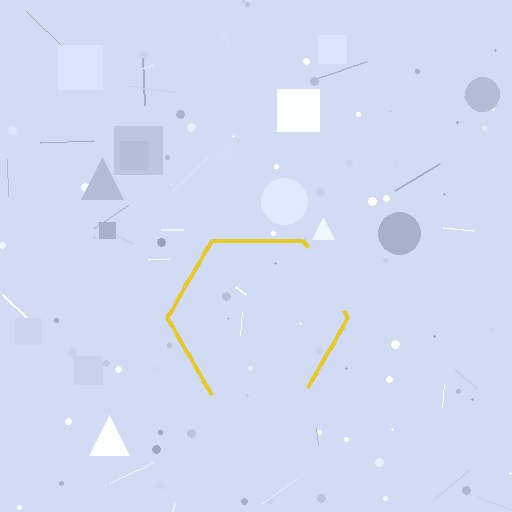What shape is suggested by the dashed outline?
The dashed outline suggests a hexagon.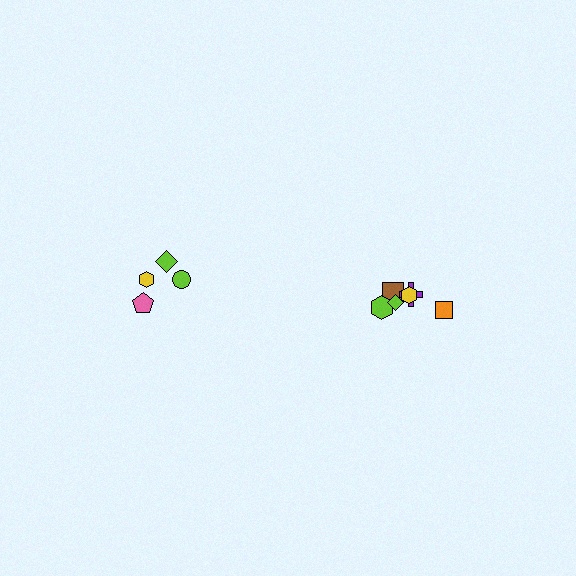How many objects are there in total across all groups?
There are 10 objects.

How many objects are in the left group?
There are 4 objects.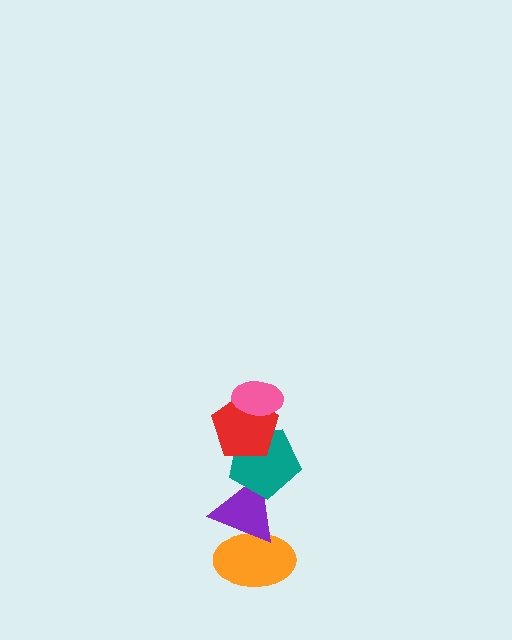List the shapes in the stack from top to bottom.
From top to bottom: the pink ellipse, the red pentagon, the teal pentagon, the purple triangle, the orange ellipse.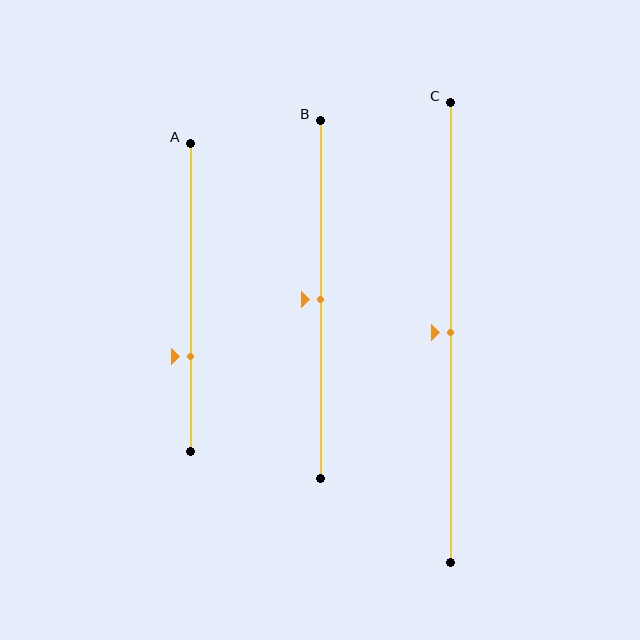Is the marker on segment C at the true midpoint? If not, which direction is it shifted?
Yes, the marker on segment C is at the true midpoint.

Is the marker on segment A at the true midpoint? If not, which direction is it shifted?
No, the marker on segment A is shifted downward by about 19% of the segment length.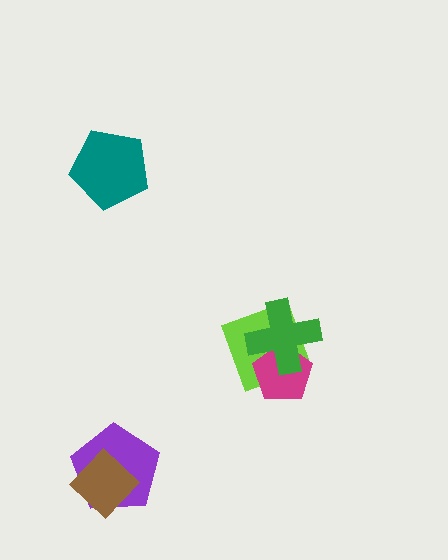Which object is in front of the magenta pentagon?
The green cross is in front of the magenta pentagon.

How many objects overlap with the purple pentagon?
1 object overlaps with the purple pentagon.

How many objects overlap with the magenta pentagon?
2 objects overlap with the magenta pentagon.